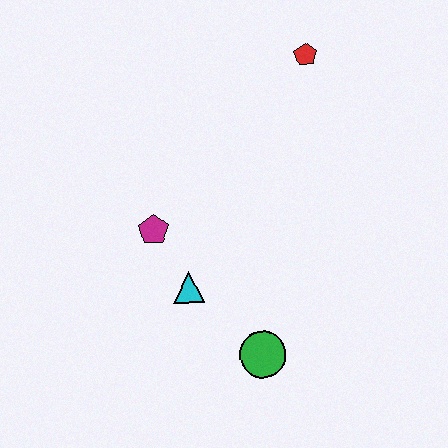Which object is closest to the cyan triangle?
The magenta pentagon is closest to the cyan triangle.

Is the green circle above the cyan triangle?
No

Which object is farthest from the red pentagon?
The green circle is farthest from the red pentagon.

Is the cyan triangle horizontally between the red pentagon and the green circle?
No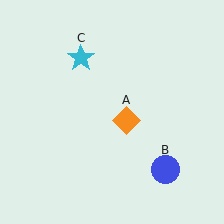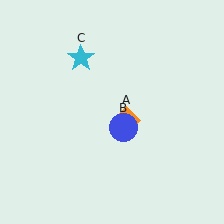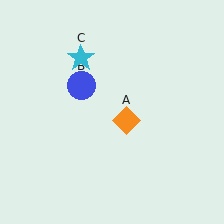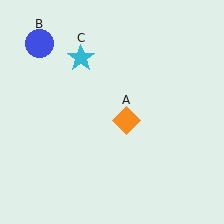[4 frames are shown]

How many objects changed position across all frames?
1 object changed position: blue circle (object B).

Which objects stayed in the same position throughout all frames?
Orange diamond (object A) and cyan star (object C) remained stationary.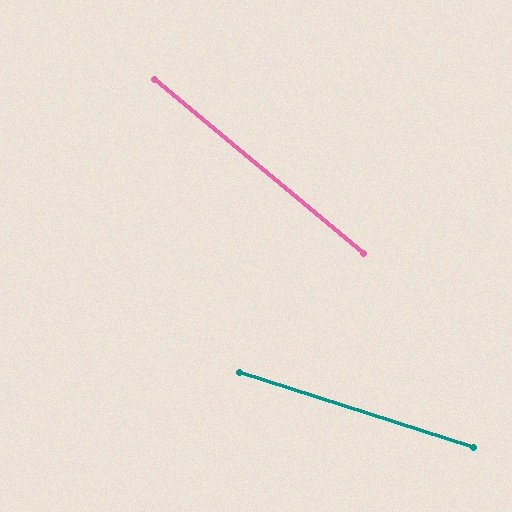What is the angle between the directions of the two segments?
Approximately 22 degrees.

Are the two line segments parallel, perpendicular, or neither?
Neither parallel nor perpendicular — they differ by about 22°.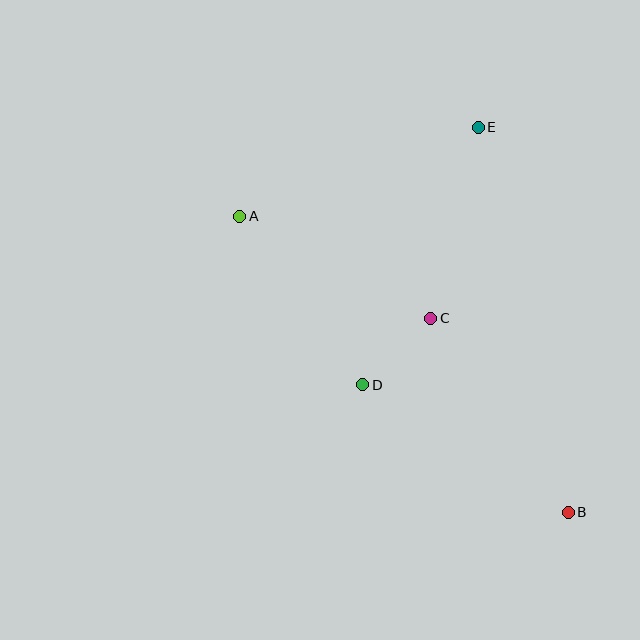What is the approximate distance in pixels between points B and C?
The distance between B and C is approximately 237 pixels.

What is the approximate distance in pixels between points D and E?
The distance between D and E is approximately 282 pixels.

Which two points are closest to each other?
Points C and D are closest to each other.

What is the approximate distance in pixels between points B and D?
The distance between B and D is approximately 242 pixels.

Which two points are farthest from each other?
Points A and B are farthest from each other.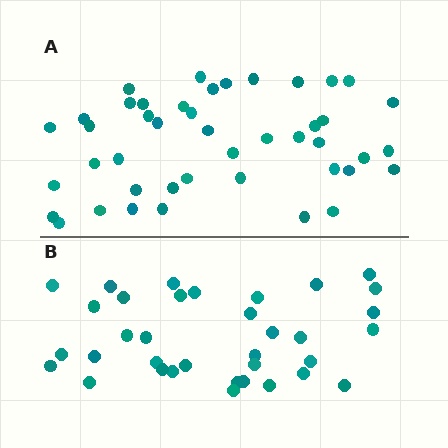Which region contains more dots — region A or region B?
Region A (the top region) has more dots.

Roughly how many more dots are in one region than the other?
Region A has roughly 8 or so more dots than region B.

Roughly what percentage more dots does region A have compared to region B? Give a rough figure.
About 25% more.